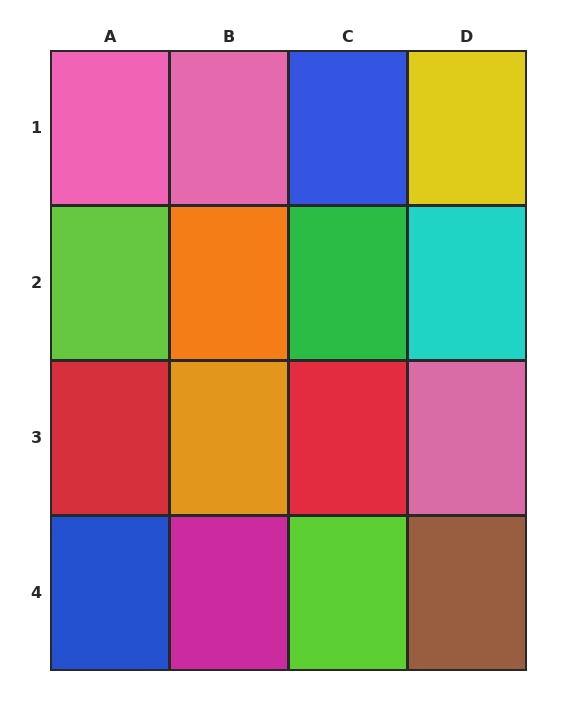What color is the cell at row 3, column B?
Orange.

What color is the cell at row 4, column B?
Magenta.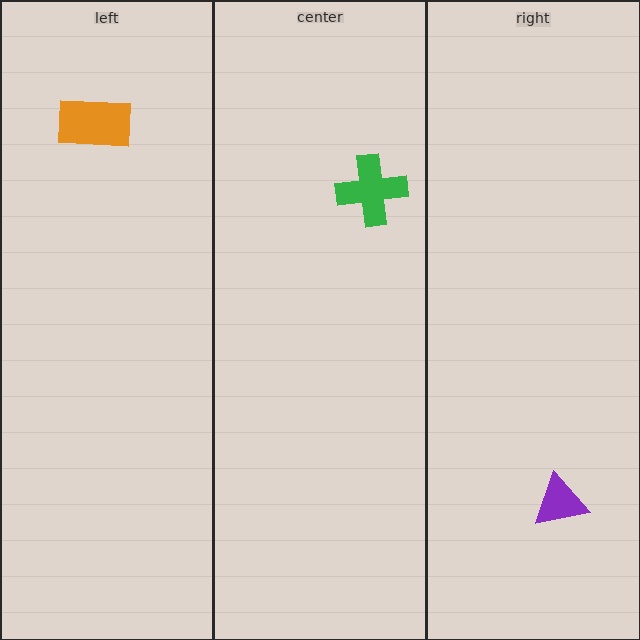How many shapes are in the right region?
1.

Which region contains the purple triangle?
The right region.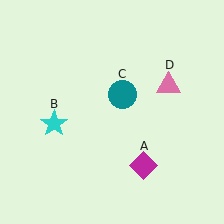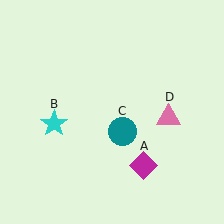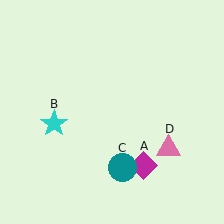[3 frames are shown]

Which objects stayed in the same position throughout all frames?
Magenta diamond (object A) and cyan star (object B) remained stationary.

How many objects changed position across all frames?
2 objects changed position: teal circle (object C), pink triangle (object D).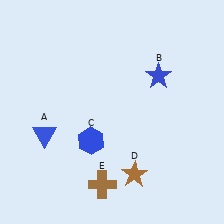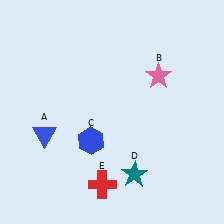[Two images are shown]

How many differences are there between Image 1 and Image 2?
There are 3 differences between the two images.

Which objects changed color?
B changed from blue to pink. D changed from brown to teal. E changed from brown to red.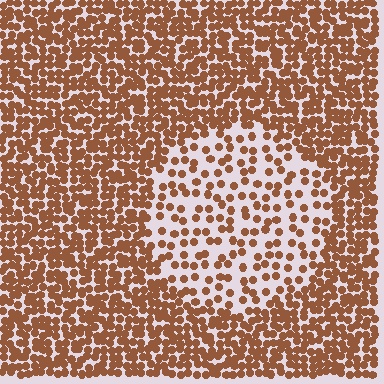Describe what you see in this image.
The image contains small brown elements arranged at two different densities. A circle-shaped region is visible where the elements are less densely packed than the surrounding area.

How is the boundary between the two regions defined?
The boundary is defined by a change in element density (approximately 2.4x ratio). All elements are the same color, size, and shape.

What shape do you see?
I see a circle.